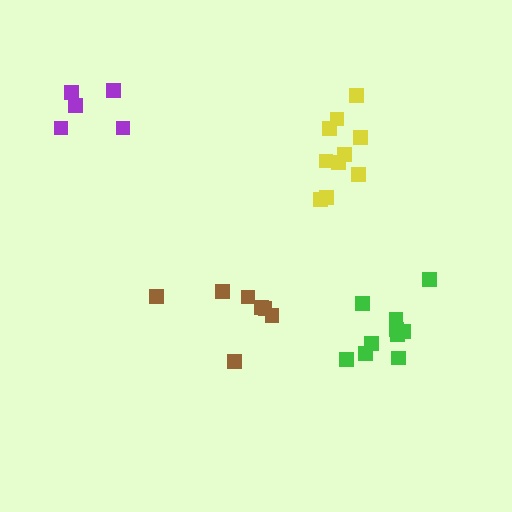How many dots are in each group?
Group 1: 5 dots, Group 2: 10 dots, Group 3: 7 dots, Group 4: 10 dots (32 total).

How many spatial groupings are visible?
There are 4 spatial groupings.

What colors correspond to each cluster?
The clusters are colored: purple, green, brown, yellow.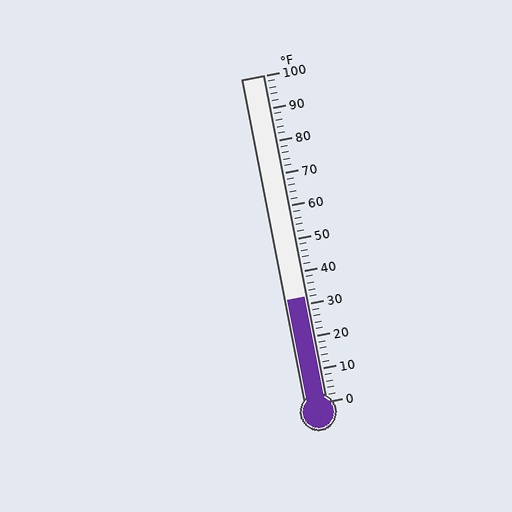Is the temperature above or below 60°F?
The temperature is below 60°F.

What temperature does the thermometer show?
The thermometer shows approximately 32°F.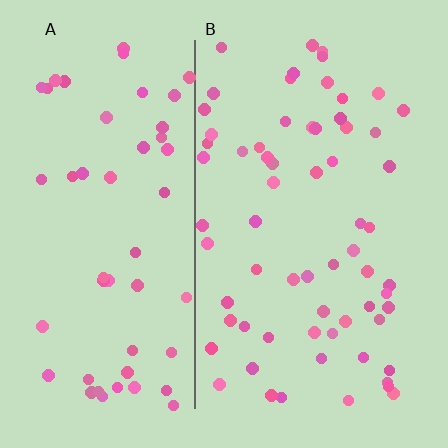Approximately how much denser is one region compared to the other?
Approximately 1.2× — region B over region A.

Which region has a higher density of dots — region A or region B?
B (the right).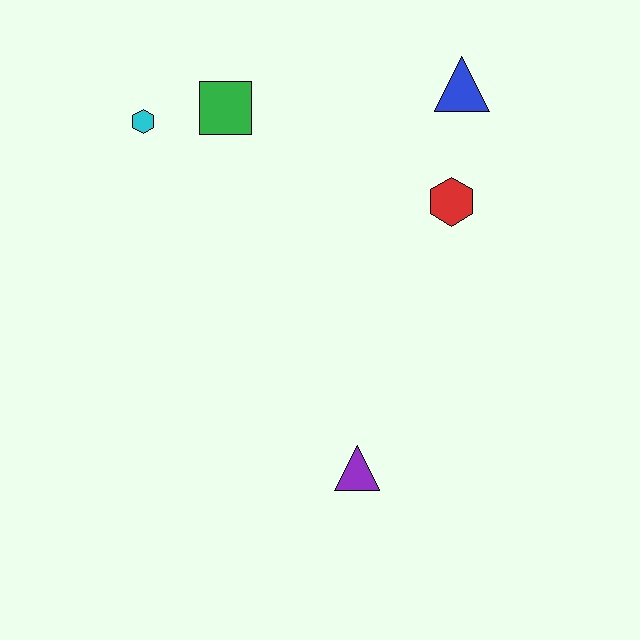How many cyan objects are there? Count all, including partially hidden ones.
There is 1 cyan object.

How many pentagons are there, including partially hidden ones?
There are no pentagons.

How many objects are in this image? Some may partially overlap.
There are 5 objects.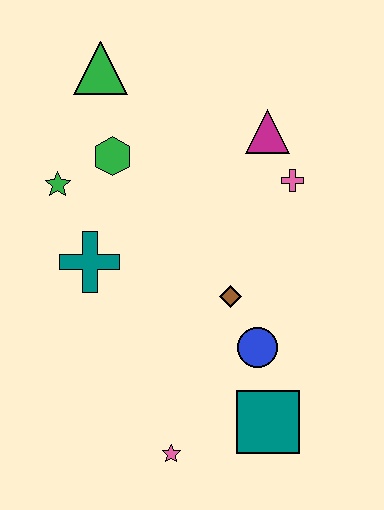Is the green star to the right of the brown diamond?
No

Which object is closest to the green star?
The green hexagon is closest to the green star.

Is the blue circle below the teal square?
No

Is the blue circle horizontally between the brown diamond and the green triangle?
No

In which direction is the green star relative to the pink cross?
The green star is to the left of the pink cross.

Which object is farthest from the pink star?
The green triangle is farthest from the pink star.